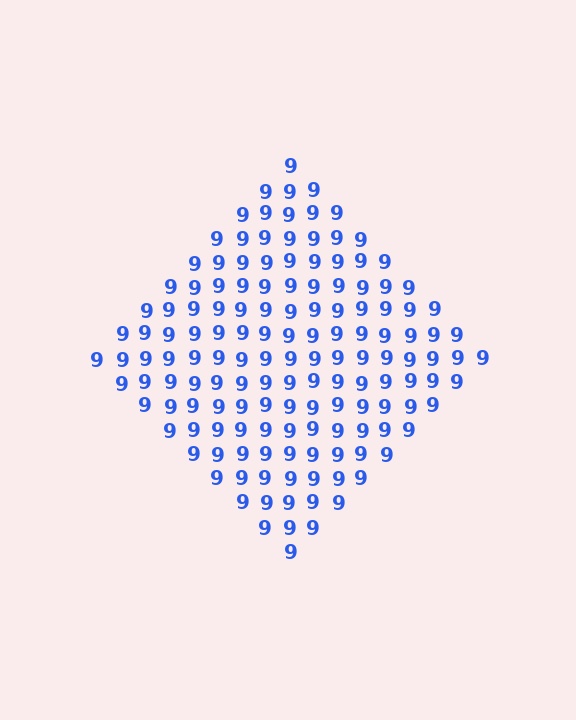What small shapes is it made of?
It is made of small digit 9's.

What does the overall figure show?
The overall figure shows a diamond.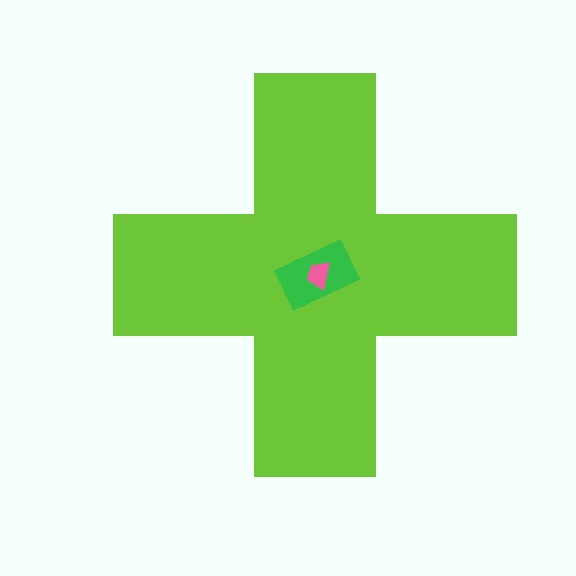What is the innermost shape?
The pink trapezoid.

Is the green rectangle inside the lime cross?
Yes.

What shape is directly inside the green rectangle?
The pink trapezoid.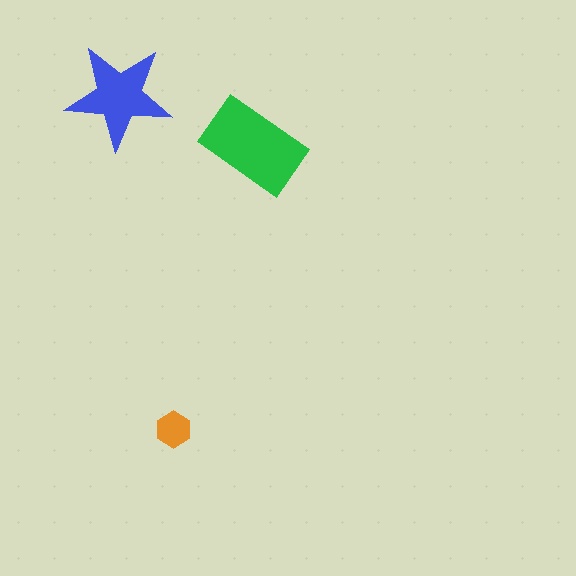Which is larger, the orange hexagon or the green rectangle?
The green rectangle.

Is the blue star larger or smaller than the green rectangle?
Smaller.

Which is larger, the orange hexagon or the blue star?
The blue star.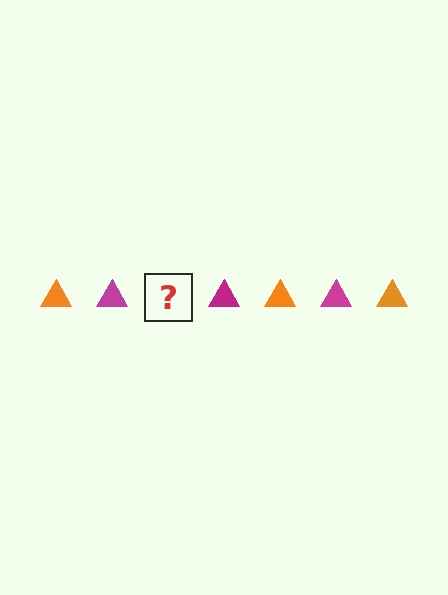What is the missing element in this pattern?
The missing element is an orange triangle.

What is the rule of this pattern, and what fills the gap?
The rule is that the pattern cycles through orange, magenta triangles. The gap should be filled with an orange triangle.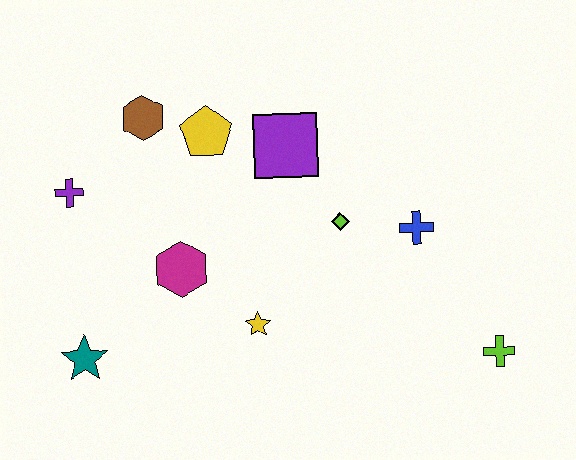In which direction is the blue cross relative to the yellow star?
The blue cross is to the right of the yellow star.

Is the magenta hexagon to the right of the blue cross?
No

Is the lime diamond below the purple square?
Yes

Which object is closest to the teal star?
The magenta hexagon is closest to the teal star.